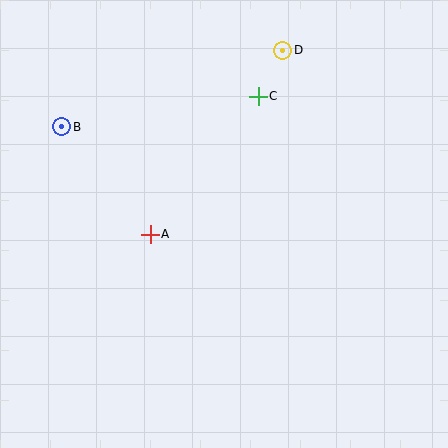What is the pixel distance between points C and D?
The distance between C and D is 52 pixels.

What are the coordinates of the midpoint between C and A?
The midpoint between C and A is at (204, 165).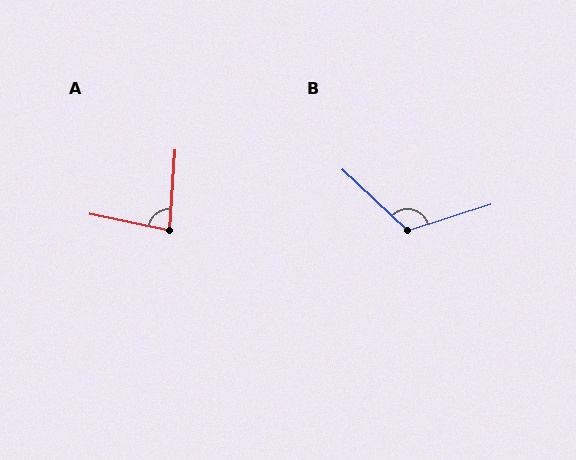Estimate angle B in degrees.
Approximately 119 degrees.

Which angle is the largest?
B, at approximately 119 degrees.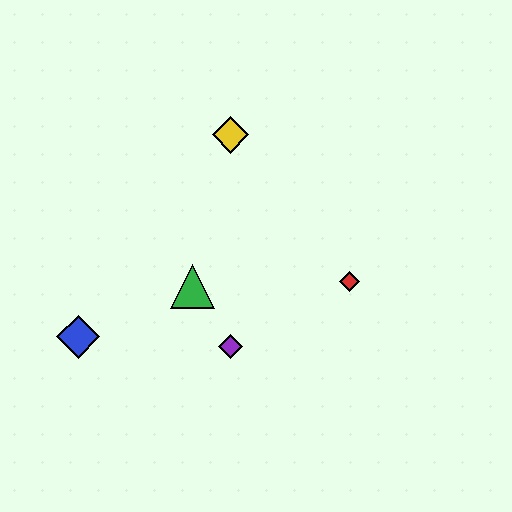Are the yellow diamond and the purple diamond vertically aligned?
Yes, both are at x≈231.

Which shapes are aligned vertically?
The yellow diamond, the purple diamond are aligned vertically.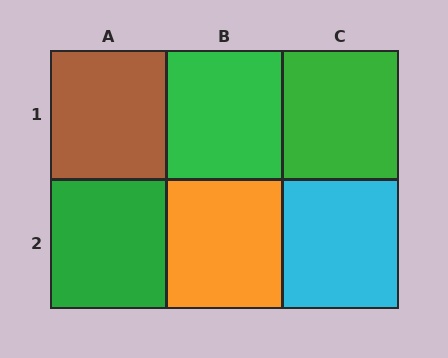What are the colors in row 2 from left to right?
Green, orange, cyan.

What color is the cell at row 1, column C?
Green.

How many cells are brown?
1 cell is brown.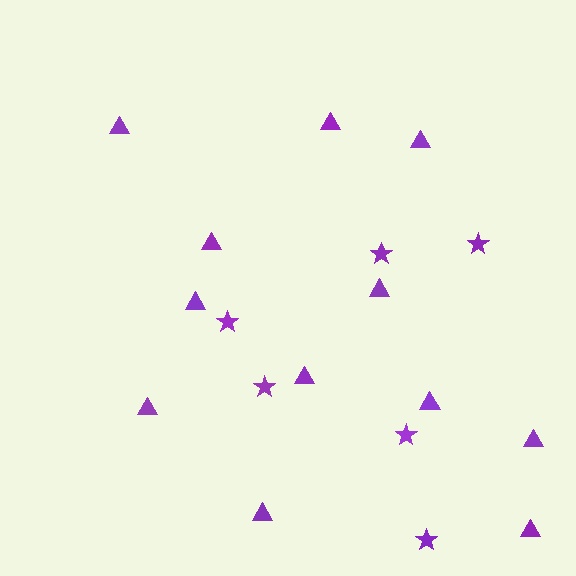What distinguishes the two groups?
There are 2 groups: one group of stars (6) and one group of triangles (12).